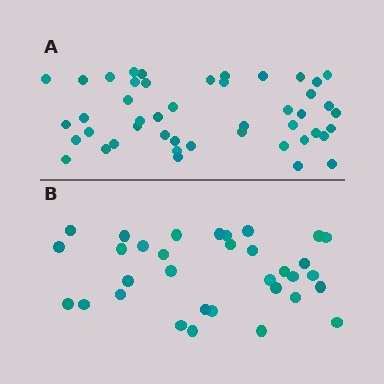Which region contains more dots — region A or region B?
Region A (the top region) has more dots.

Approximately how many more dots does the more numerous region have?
Region A has approximately 15 more dots than region B.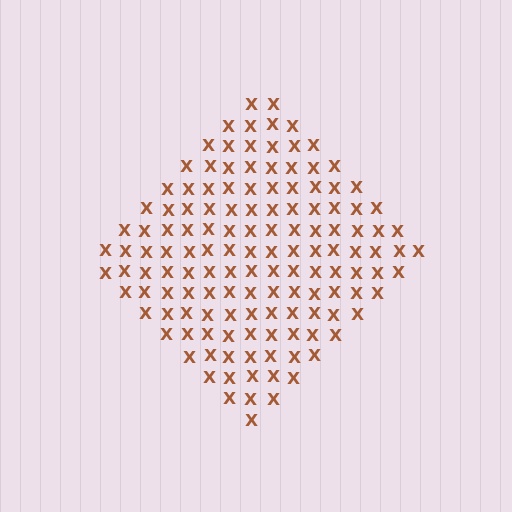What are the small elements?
The small elements are letter X's.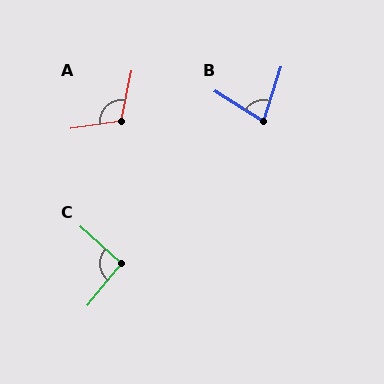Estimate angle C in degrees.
Approximately 93 degrees.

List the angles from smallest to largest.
B (76°), C (93°), A (111°).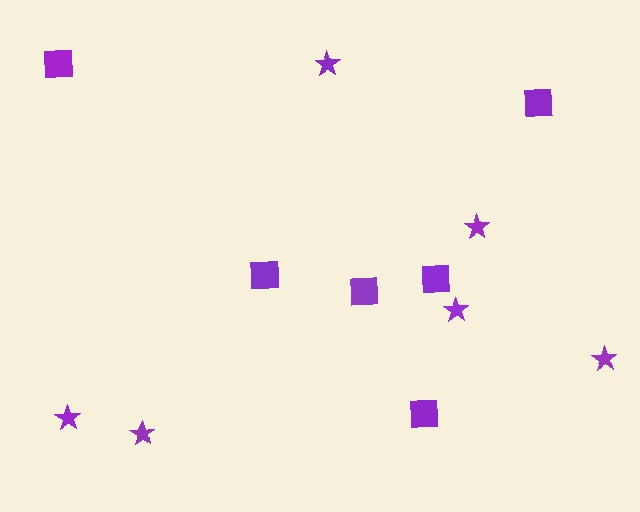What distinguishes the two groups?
There are 2 groups: one group of squares (6) and one group of stars (6).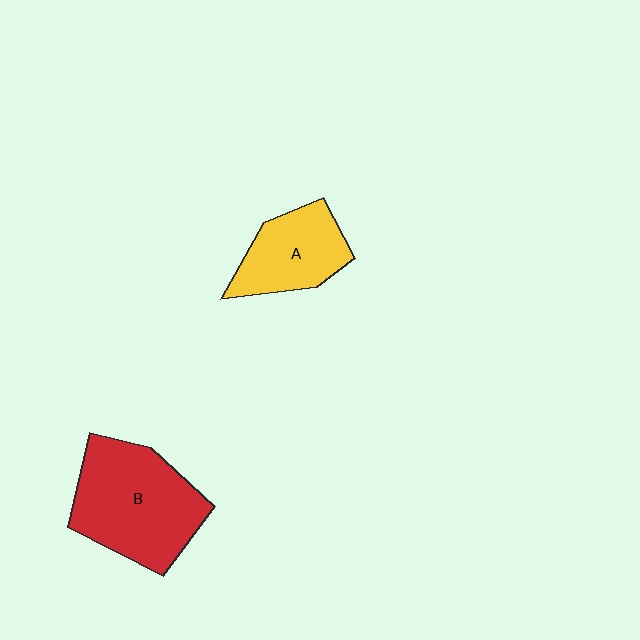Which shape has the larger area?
Shape B (red).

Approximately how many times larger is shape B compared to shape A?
Approximately 1.7 times.